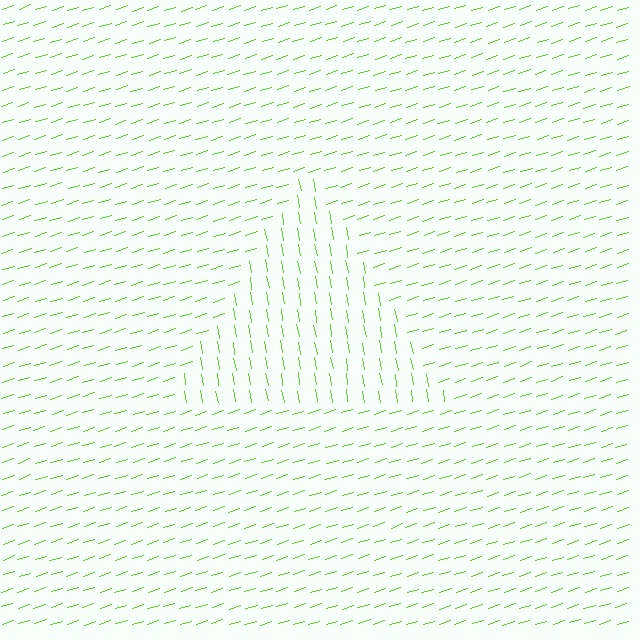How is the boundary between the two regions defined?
The boundary is defined purely by a change in line orientation (approximately 82 degrees difference). All lines are the same color and thickness.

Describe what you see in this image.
The image is filled with small lime line segments. A triangle region in the image has lines oriented differently from the surrounding lines, creating a visible texture boundary.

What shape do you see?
I see a triangle.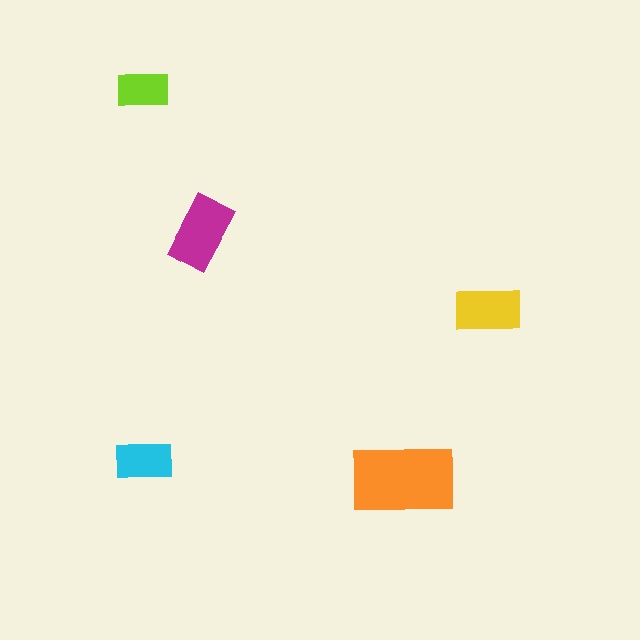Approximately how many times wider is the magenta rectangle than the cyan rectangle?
About 1.5 times wider.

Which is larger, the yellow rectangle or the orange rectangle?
The orange one.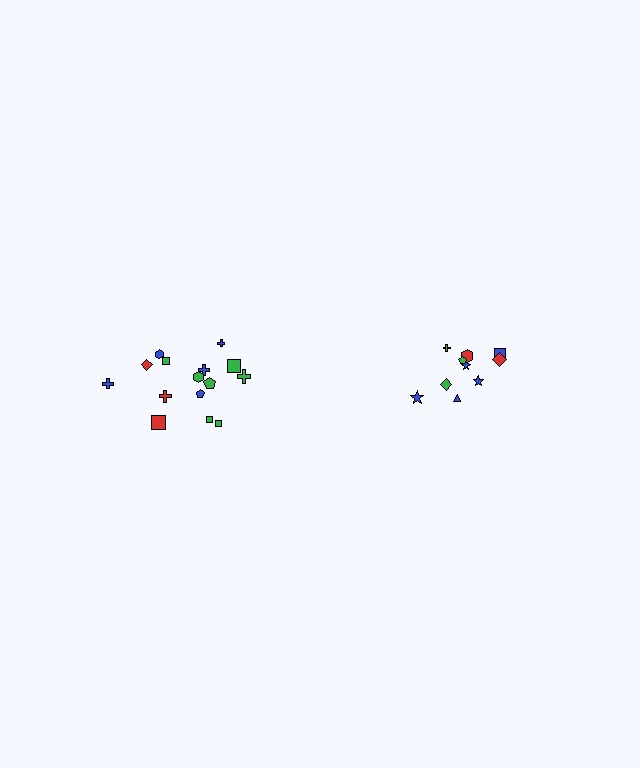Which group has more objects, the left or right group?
The left group.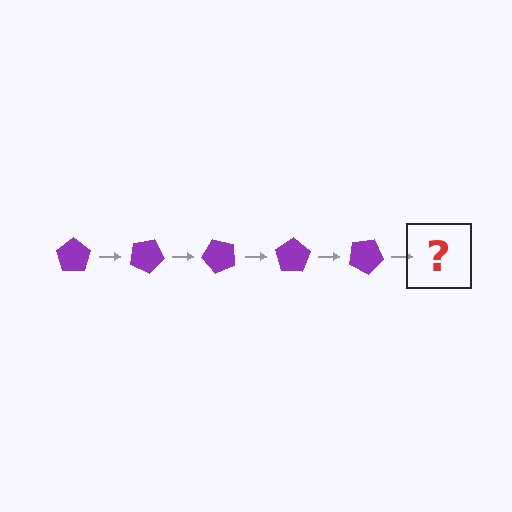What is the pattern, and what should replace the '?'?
The pattern is that the pentagon rotates 25 degrees each step. The '?' should be a purple pentagon rotated 125 degrees.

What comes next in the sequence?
The next element should be a purple pentagon rotated 125 degrees.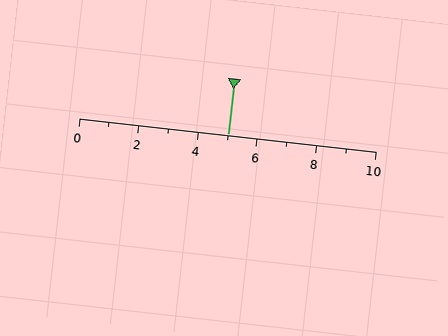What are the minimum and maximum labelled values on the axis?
The axis runs from 0 to 10.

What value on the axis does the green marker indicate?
The marker indicates approximately 5.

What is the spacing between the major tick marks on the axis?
The major ticks are spaced 2 apart.